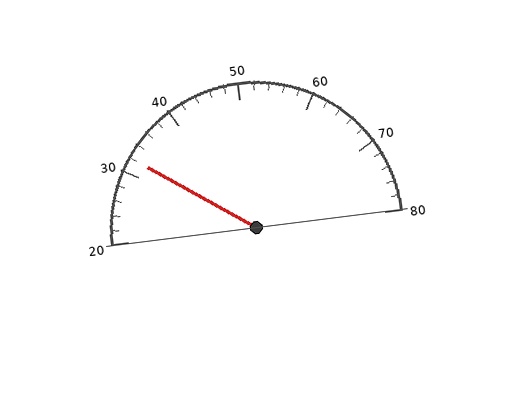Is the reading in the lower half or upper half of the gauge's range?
The reading is in the lower half of the range (20 to 80).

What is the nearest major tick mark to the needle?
The nearest major tick mark is 30.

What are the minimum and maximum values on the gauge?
The gauge ranges from 20 to 80.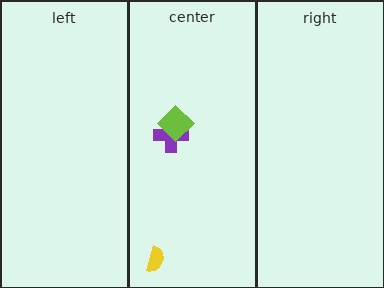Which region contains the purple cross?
The center region.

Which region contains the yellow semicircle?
The center region.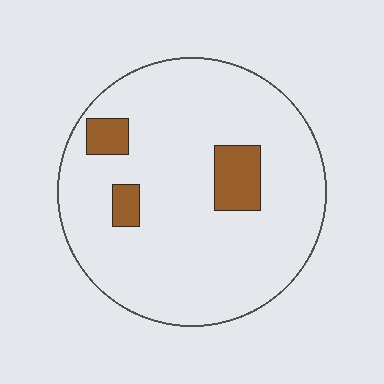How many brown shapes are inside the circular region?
3.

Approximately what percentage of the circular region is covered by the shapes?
Approximately 10%.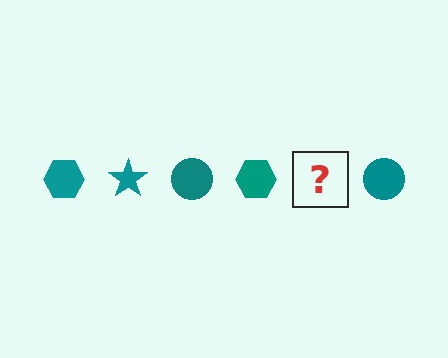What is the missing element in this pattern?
The missing element is a teal star.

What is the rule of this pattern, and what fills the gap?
The rule is that the pattern cycles through hexagon, star, circle shapes in teal. The gap should be filled with a teal star.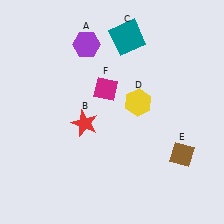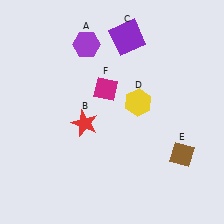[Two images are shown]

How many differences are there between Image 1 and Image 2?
There is 1 difference between the two images.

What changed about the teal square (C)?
In Image 1, C is teal. In Image 2, it changed to purple.